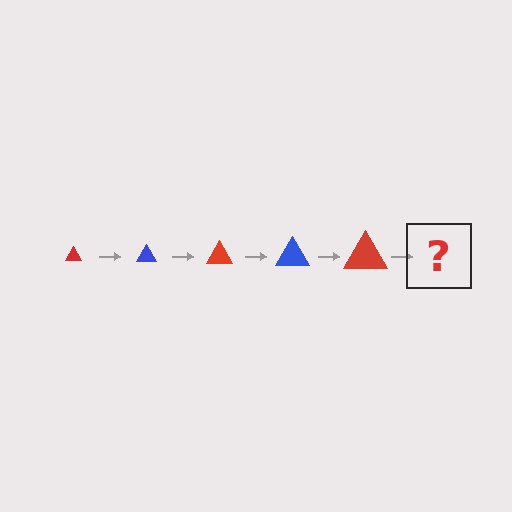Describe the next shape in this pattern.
It should be a blue triangle, larger than the previous one.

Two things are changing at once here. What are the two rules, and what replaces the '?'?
The two rules are that the triangle grows larger each step and the color cycles through red and blue. The '?' should be a blue triangle, larger than the previous one.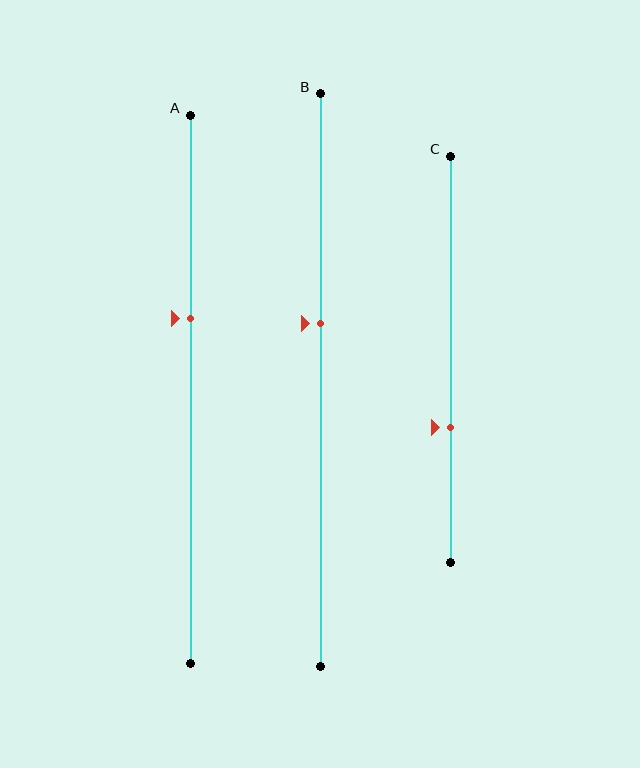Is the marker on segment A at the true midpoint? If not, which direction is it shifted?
No, the marker on segment A is shifted upward by about 13% of the segment length.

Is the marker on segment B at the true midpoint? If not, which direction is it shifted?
No, the marker on segment B is shifted upward by about 10% of the segment length.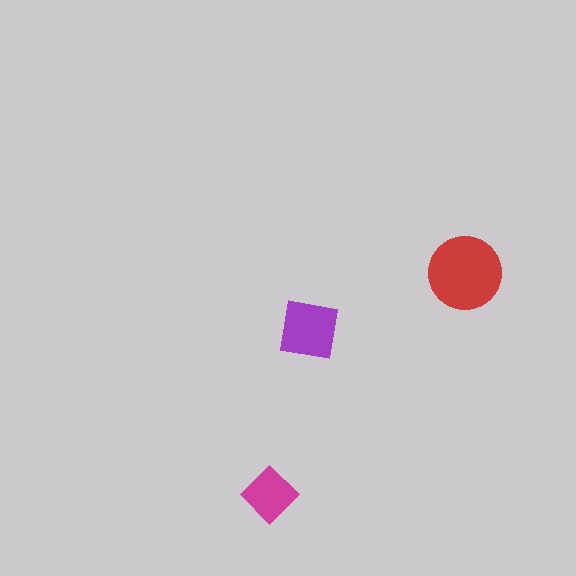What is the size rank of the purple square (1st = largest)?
2nd.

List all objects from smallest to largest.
The magenta diamond, the purple square, the red circle.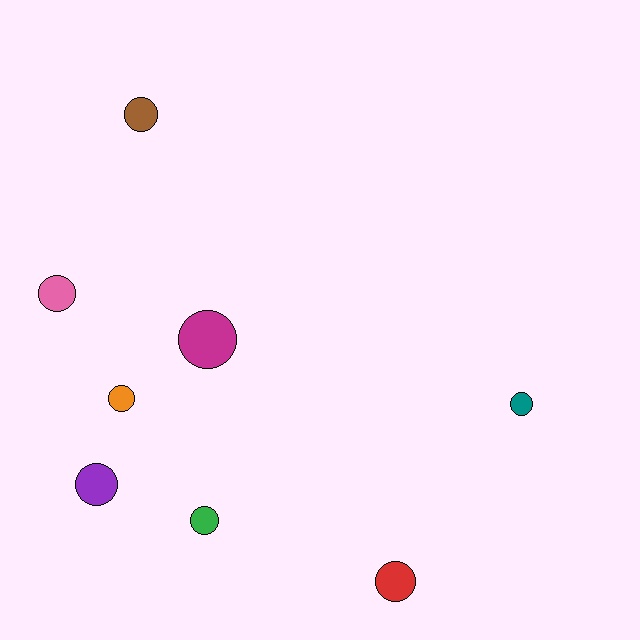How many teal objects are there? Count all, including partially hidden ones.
There is 1 teal object.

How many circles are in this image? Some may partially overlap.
There are 8 circles.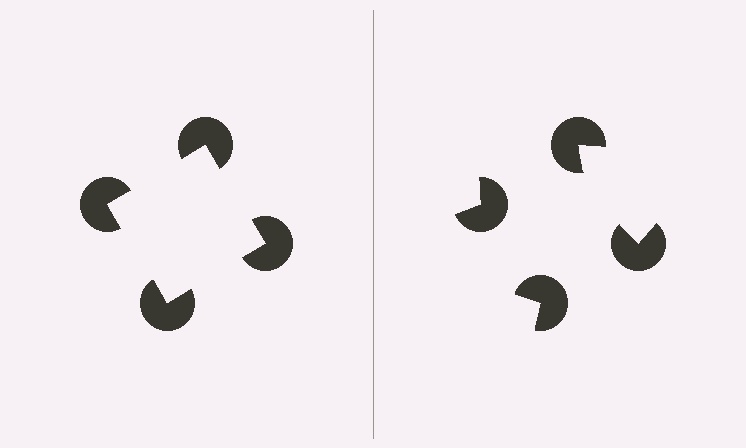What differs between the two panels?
The pac-man discs are positioned identically on both sides; only the wedge orientations differ. On the left they align to a square; on the right they are misaligned.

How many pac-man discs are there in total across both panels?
8 — 4 on each side.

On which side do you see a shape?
An illusory square appears on the left side. On the right side the wedge cuts are rotated, so no coherent shape forms.